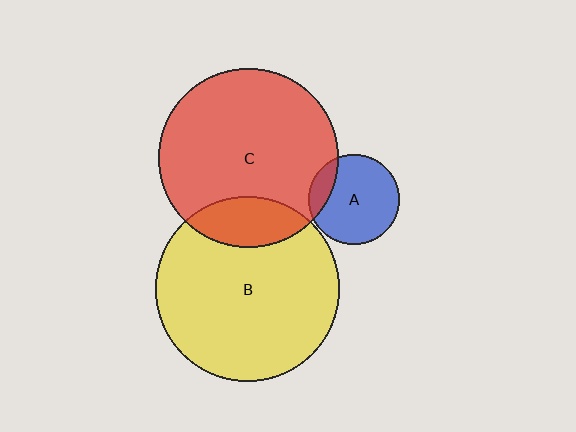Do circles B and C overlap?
Yes.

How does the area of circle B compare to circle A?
Approximately 4.2 times.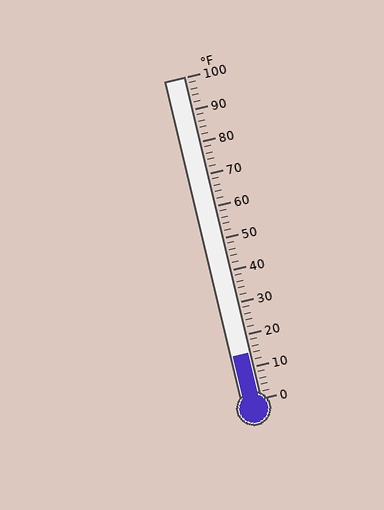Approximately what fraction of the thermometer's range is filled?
The thermometer is filled to approximately 15% of its range.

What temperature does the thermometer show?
The thermometer shows approximately 14°F.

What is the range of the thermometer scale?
The thermometer scale ranges from 0°F to 100°F.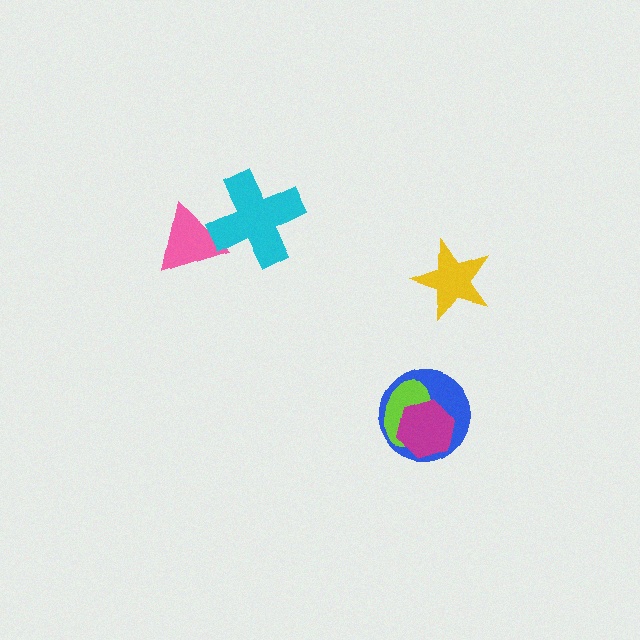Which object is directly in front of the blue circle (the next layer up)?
The lime ellipse is directly in front of the blue circle.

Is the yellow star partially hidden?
No, no other shape covers it.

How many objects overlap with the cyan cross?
1 object overlaps with the cyan cross.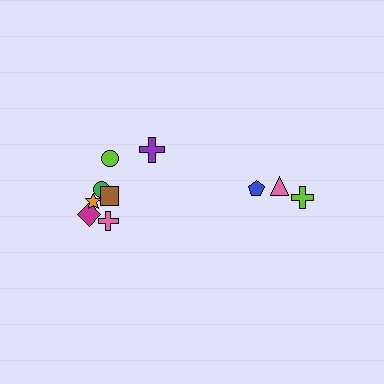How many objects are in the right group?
There are 3 objects.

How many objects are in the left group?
There are 8 objects.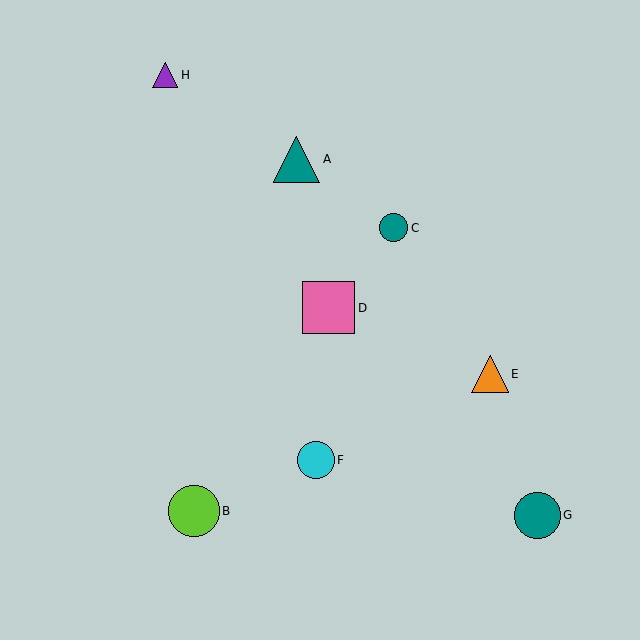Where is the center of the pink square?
The center of the pink square is at (328, 308).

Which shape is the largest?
The pink square (labeled D) is the largest.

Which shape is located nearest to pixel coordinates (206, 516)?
The lime circle (labeled B) at (194, 511) is nearest to that location.